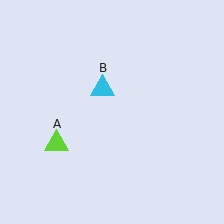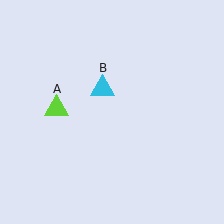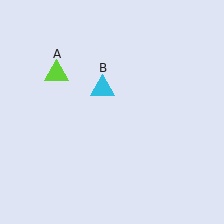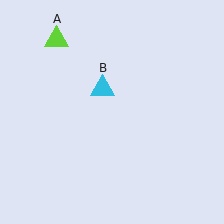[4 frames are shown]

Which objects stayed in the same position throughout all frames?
Cyan triangle (object B) remained stationary.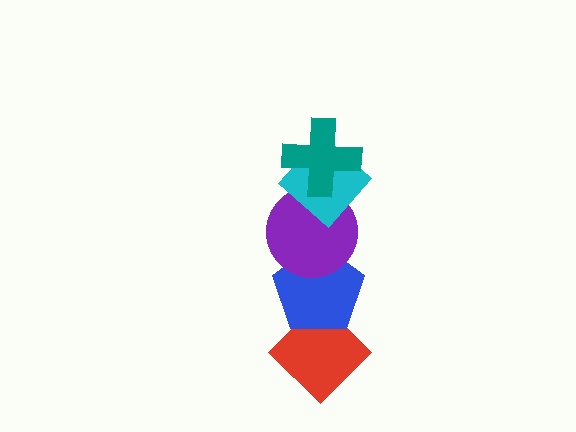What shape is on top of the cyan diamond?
The teal cross is on top of the cyan diamond.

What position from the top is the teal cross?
The teal cross is 1st from the top.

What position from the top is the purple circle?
The purple circle is 3rd from the top.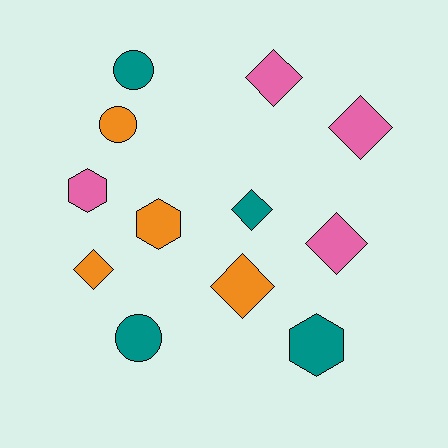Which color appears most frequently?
Pink, with 4 objects.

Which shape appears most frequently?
Diamond, with 6 objects.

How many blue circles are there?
There are no blue circles.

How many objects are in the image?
There are 12 objects.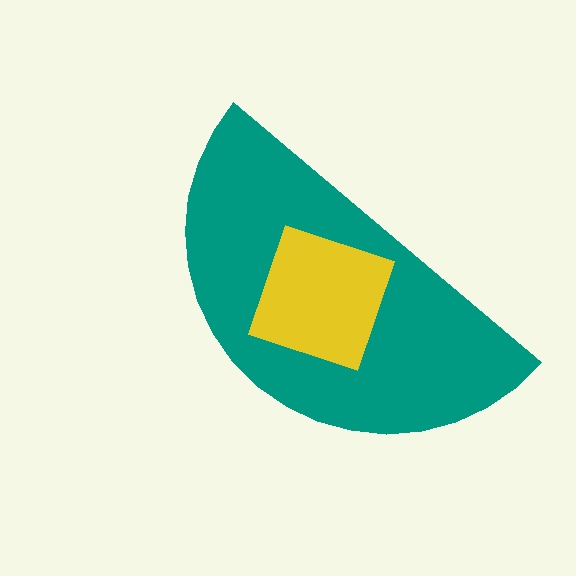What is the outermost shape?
The teal semicircle.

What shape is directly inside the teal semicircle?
The yellow square.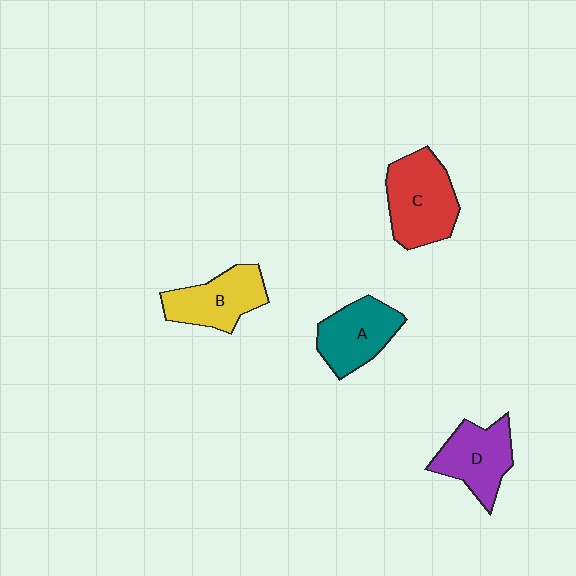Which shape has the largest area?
Shape C (red).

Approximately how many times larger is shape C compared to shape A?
Approximately 1.3 times.